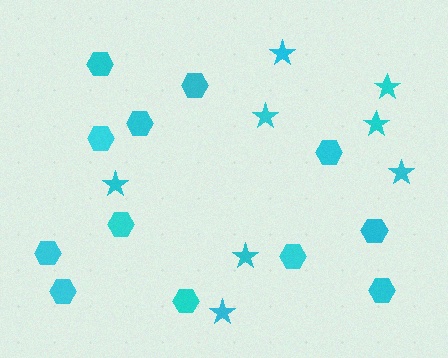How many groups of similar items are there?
There are 2 groups: one group of stars (8) and one group of hexagons (12).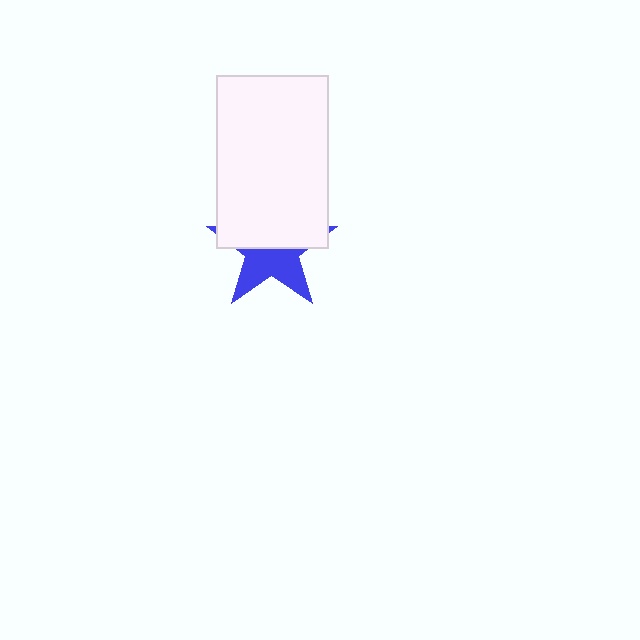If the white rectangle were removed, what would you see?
You would see the complete blue star.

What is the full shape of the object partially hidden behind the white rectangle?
The partially hidden object is a blue star.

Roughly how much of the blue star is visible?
A small part of it is visible (roughly 45%).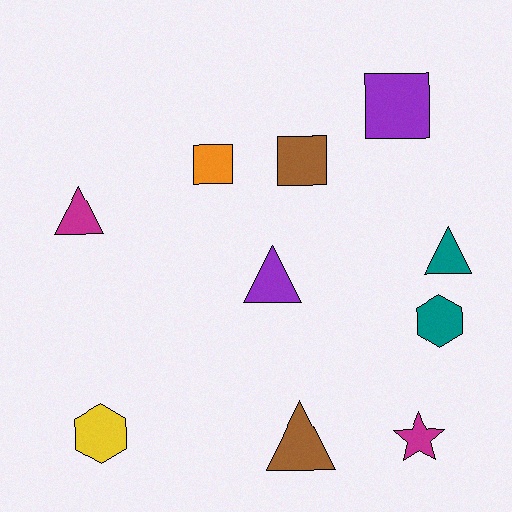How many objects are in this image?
There are 10 objects.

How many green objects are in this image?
There are no green objects.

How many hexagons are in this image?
There are 2 hexagons.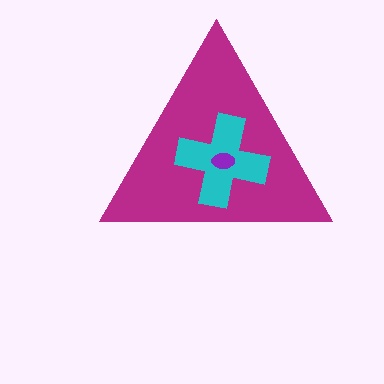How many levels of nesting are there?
3.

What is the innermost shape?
The purple ellipse.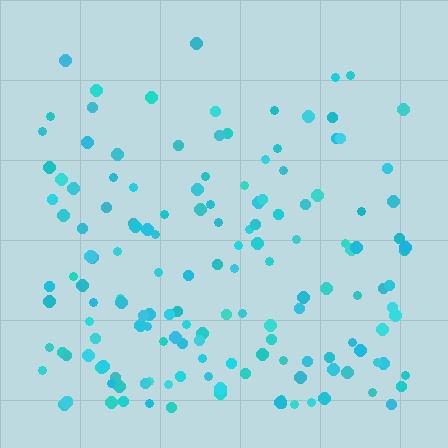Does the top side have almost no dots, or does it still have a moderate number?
Still a moderate number, just noticeably fewer than the bottom.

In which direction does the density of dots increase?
From top to bottom, with the bottom side densest.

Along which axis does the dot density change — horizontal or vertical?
Vertical.